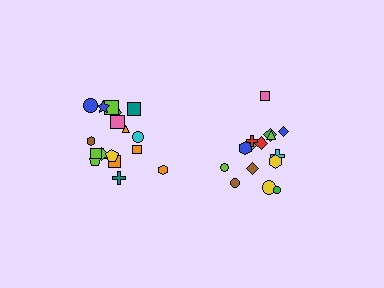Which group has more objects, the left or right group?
The left group.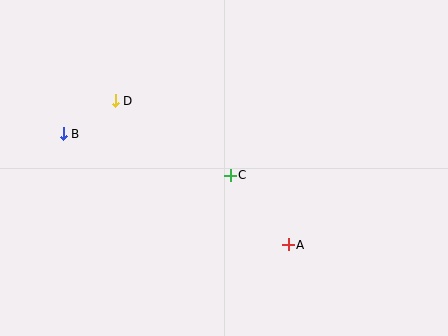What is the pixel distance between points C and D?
The distance between C and D is 137 pixels.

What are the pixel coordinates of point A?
Point A is at (288, 245).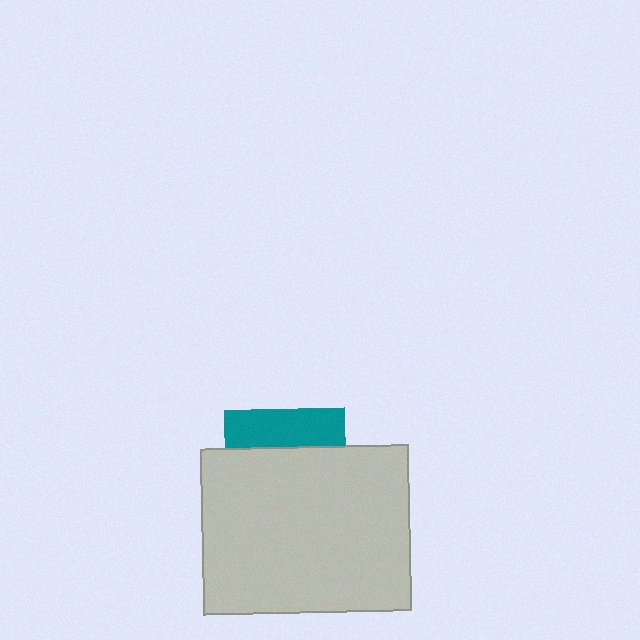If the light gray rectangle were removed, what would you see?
You would see the complete teal square.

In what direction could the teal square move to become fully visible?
The teal square could move up. That would shift it out from behind the light gray rectangle entirely.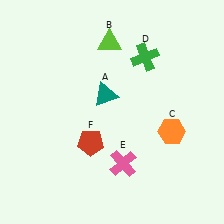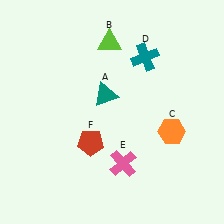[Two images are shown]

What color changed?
The cross (D) changed from green in Image 1 to teal in Image 2.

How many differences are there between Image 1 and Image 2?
There is 1 difference between the two images.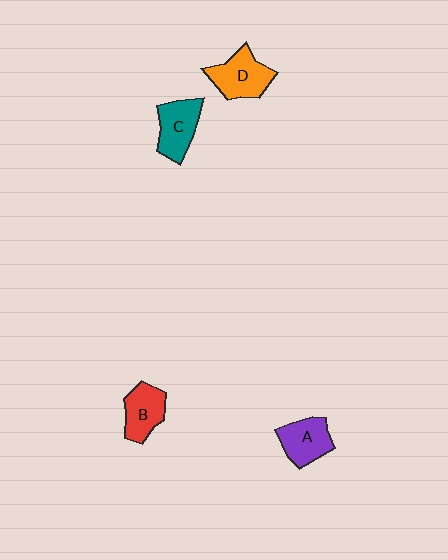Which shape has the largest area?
Shape D (orange).